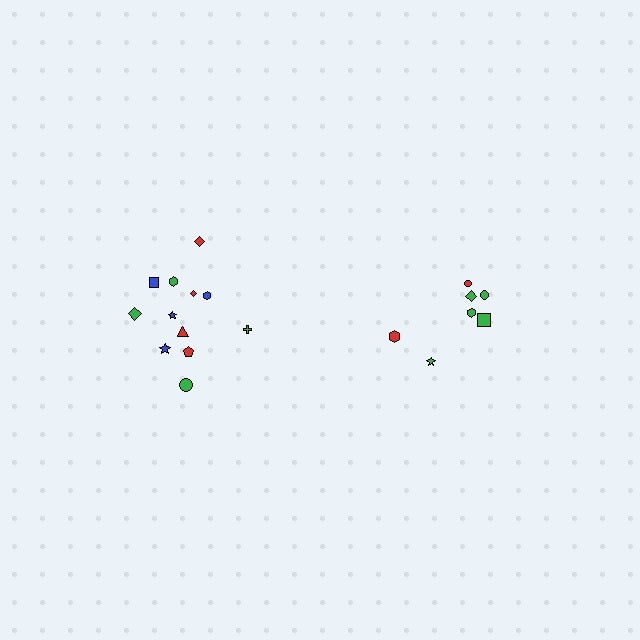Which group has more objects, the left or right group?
The left group.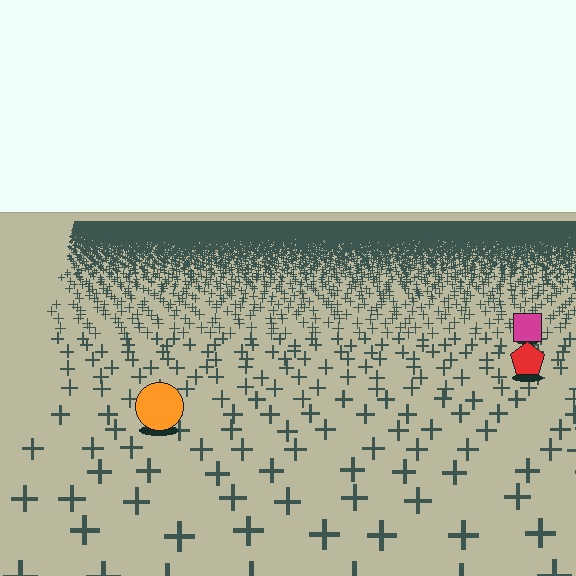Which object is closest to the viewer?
The orange circle is closest. The texture marks near it are larger and more spread out.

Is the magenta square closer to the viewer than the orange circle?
No. The orange circle is closer — you can tell from the texture gradient: the ground texture is coarser near it.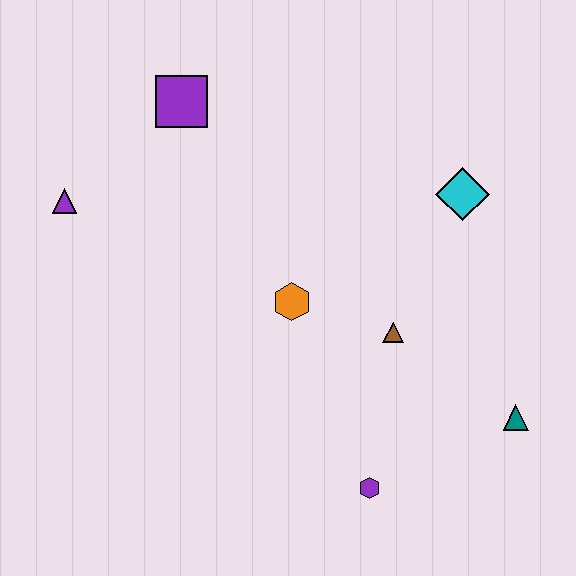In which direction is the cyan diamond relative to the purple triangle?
The cyan diamond is to the right of the purple triangle.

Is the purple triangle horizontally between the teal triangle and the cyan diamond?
No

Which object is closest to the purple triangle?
The purple square is closest to the purple triangle.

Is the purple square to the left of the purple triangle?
No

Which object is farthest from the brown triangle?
The purple triangle is farthest from the brown triangle.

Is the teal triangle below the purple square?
Yes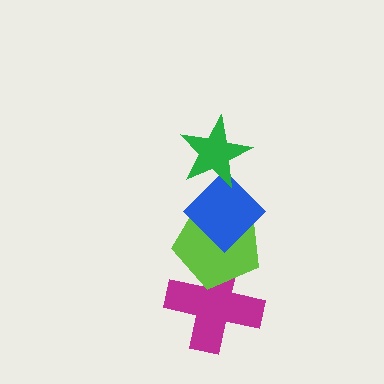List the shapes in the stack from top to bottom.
From top to bottom: the green star, the blue diamond, the lime pentagon, the magenta cross.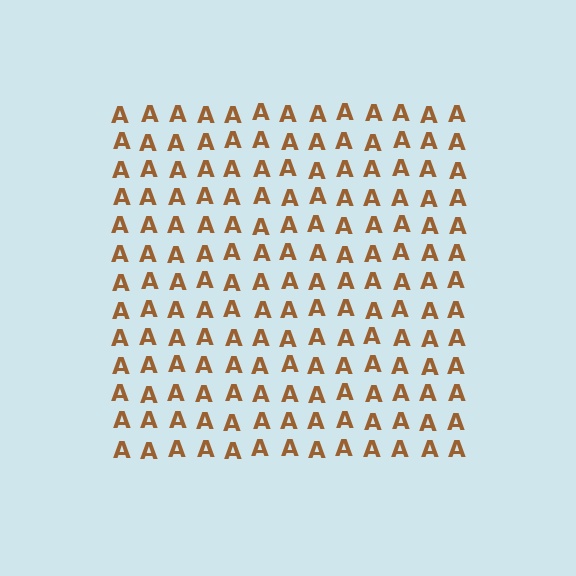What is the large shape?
The large shape is a square.